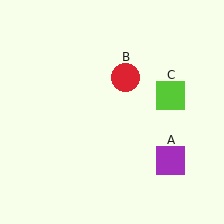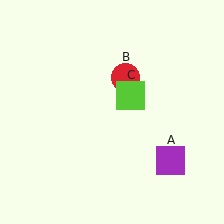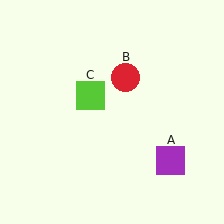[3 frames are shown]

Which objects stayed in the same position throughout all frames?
Purple square (object A) and red circle (object B) remained stationary.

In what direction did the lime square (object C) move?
The lime square (object C) moved left.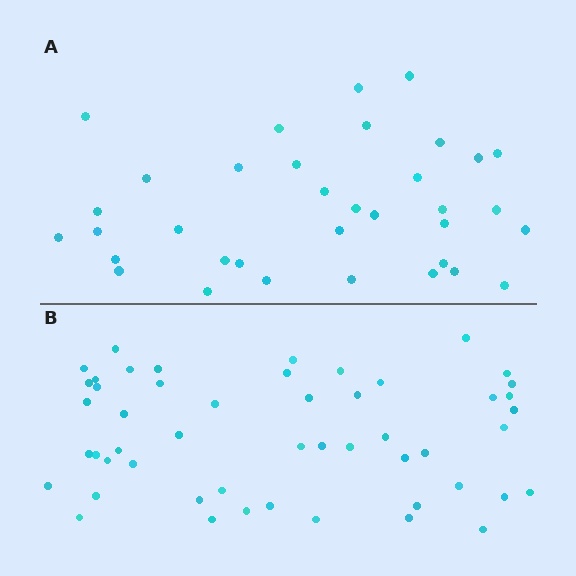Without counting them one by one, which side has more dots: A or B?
Region B (the bottom region) has more dots.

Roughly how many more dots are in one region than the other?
Region B has approximately 15 more dots than region A.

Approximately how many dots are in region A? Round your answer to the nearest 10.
About 40 dots. (The exact count is 35, which rounds to 40.)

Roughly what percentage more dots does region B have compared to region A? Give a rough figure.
About 45% more.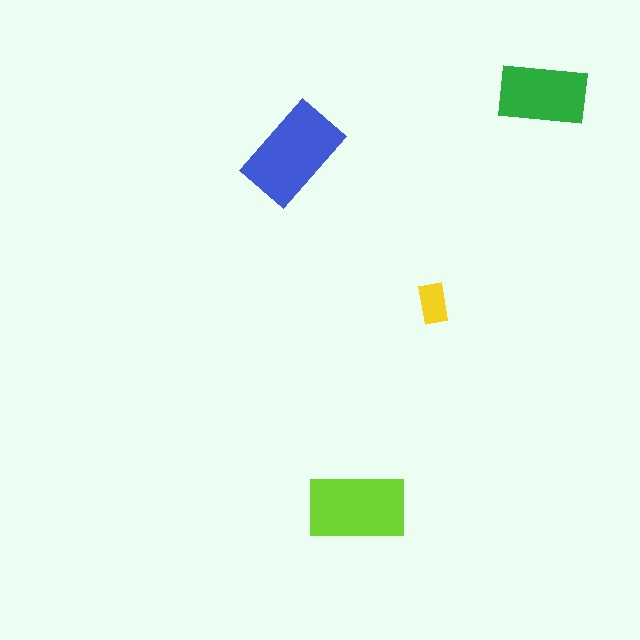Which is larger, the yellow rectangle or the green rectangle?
The green one.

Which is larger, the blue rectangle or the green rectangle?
The blue one.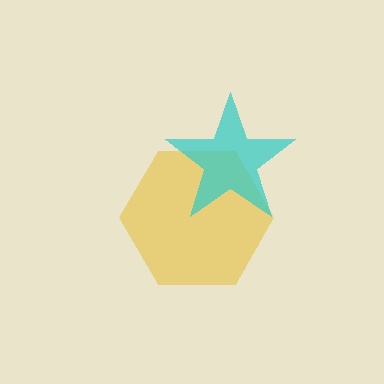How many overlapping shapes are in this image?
There are 2 overlapping shapes in the image.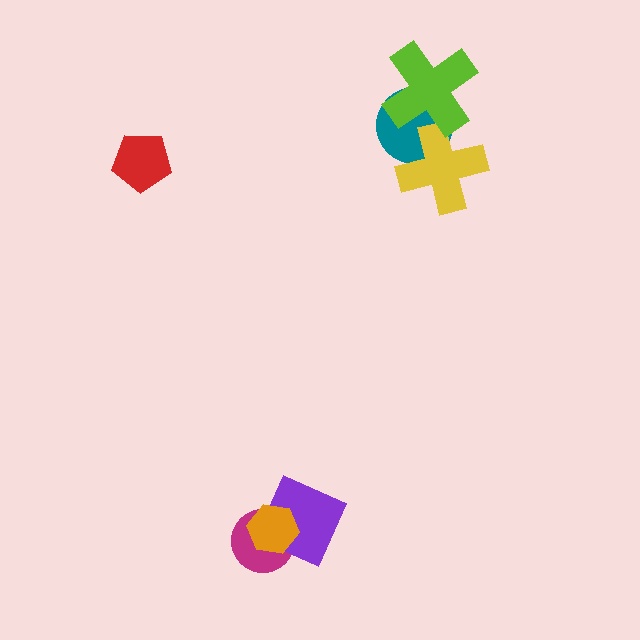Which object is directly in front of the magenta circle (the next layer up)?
The purple diamond is directly in front of the magenta circle.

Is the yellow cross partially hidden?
Yes, it is partially covered by another shape.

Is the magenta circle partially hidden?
Yes, it is partially covered by another shape.